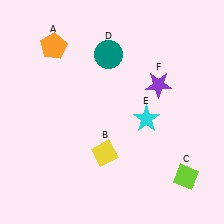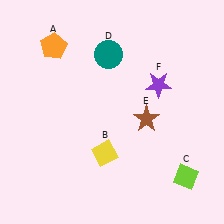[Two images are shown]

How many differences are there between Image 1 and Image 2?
There is 1 difference between the two images.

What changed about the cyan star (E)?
In Image 1, E is cyan. In Image 2, it changed to brown.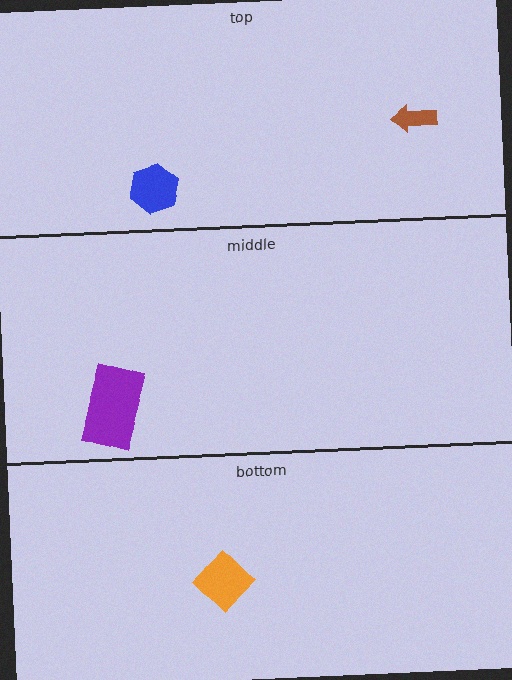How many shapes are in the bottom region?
1.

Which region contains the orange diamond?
The bottom region.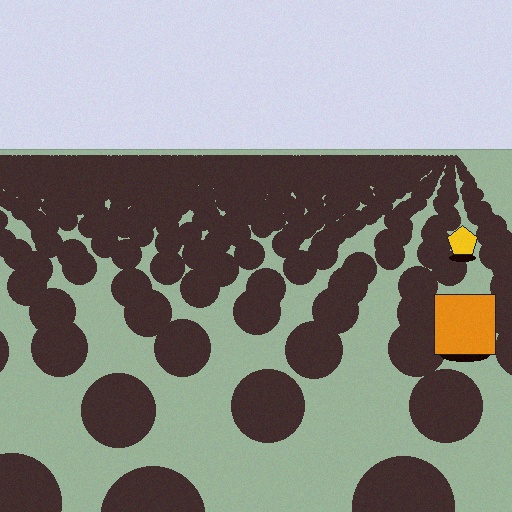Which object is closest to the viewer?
The orange square is closest. The texture marks near it are larger and more spread out.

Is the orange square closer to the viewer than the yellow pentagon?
Yes. The orange square is closer — you can tell from the texture gradient: the ground texture is coarser near it.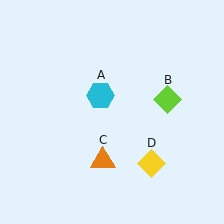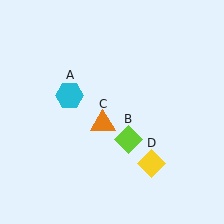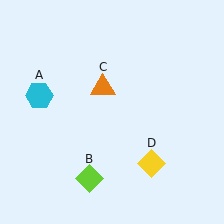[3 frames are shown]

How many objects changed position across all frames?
3 objects changed position: cyan hexagon (object A), lime diamond (object B), orange triangle (object C).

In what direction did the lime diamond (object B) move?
The lime diamond (object B) moved down and to the left.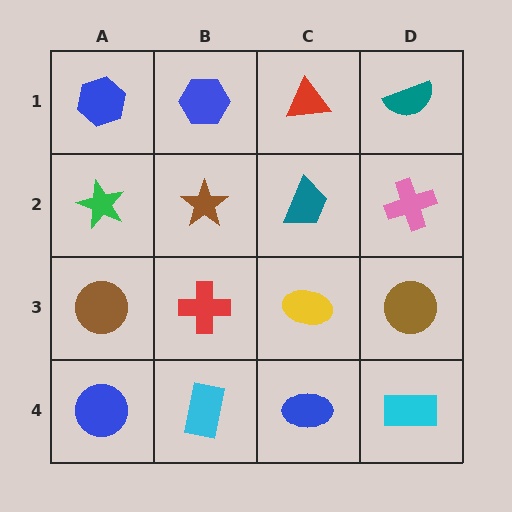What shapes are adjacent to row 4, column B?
A red cross (row 3, column B), a blue circle (row 4, column A), a blue ellipse (row 4, column C).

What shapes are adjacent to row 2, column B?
A blue hexagon (row 1, column B), a red cross (row 3, column B), a green star (row 2, column A), a teal trapezoid (row 2, column C).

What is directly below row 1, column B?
A brown star.